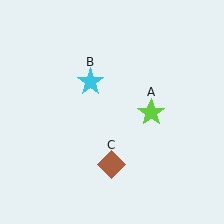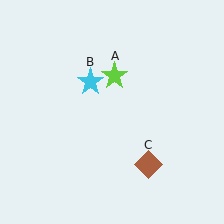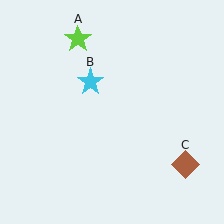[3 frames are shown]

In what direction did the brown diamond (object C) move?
The brown diamond (object C) moved right.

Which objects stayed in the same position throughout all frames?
Cyan star (object B) remained stationary.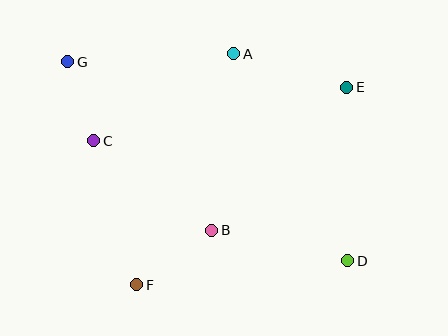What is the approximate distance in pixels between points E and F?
The distance between E and F is approximately 288 pixels.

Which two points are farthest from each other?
Points D and G are farthest from each other.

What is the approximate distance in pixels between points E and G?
The distance between E and G is approximately 280 pixels.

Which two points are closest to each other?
Points C and G are closest to each other.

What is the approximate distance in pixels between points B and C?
The distance between B and C is approximately 148 pixels.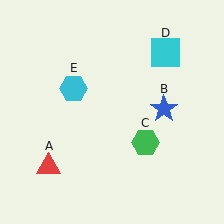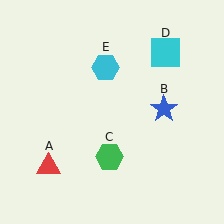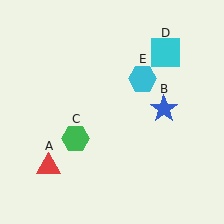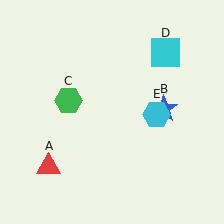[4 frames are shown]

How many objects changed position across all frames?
2 objects changed position: green hexagon (object C), cyan hexagon (object E).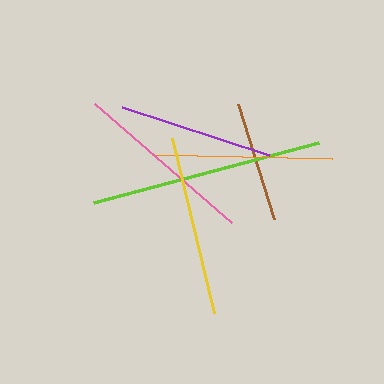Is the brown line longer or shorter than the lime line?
The lime line is longer than the brown line.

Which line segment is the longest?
The lime line is the longest at approximately 233 pixels.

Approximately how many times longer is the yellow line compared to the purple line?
The yellow line is approximately 1.2 times the length of the purple line.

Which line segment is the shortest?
The brown line is the shortest at approximately 121 pixels.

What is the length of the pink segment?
The pink segment is approximately 181 pixels long.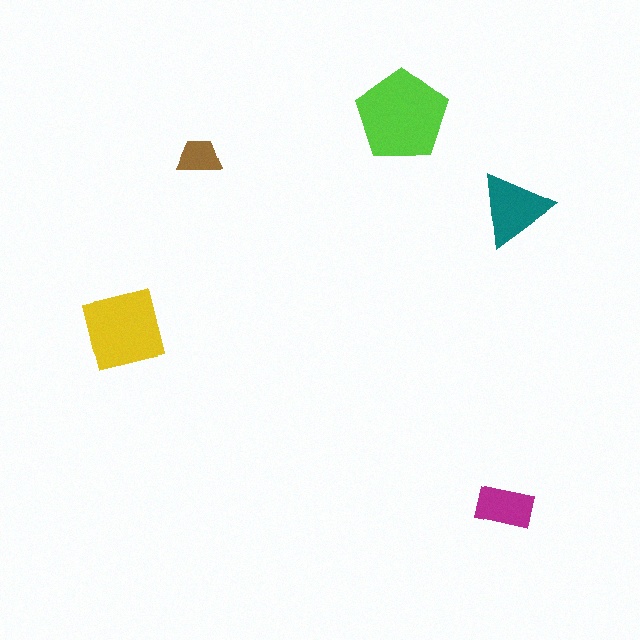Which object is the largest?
The lime pentagon.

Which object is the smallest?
The brown trapezoid.